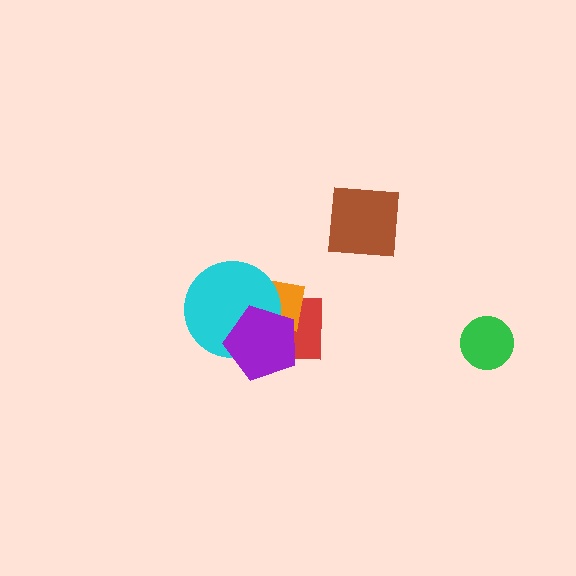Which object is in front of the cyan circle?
The purple pentagon is in front of the cyan circle.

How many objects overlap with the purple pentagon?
3 objects overlap with the purple pentagon.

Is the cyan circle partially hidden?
Yes, it is partially covered by another shape.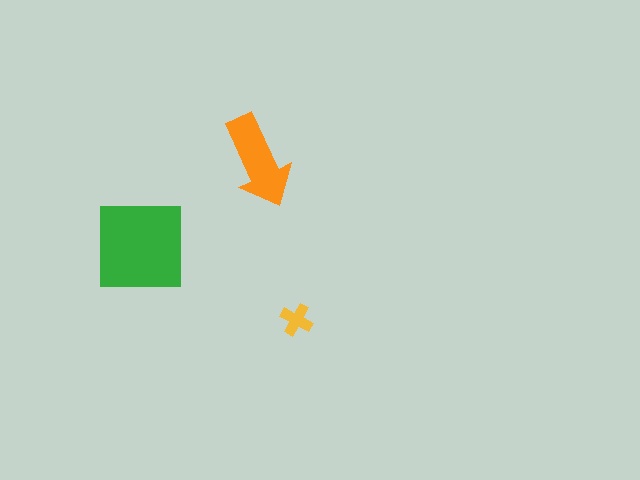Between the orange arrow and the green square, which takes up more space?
The green square.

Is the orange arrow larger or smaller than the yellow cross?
Larger.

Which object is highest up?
The orange arrow is topmost.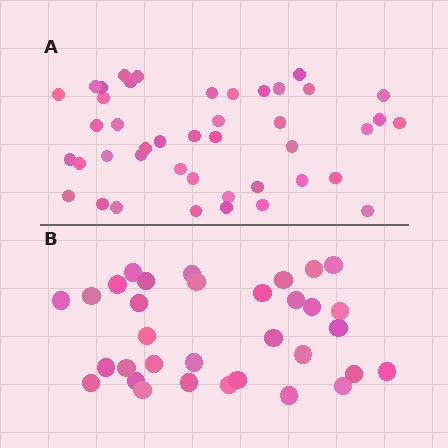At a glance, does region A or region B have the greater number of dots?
Region A (the top region) has more dots.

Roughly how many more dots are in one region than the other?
Region A has roughly 10 or so more dots than region B.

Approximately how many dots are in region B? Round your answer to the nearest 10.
About 30 dots. (The exact count is 33, which rounds to 30.)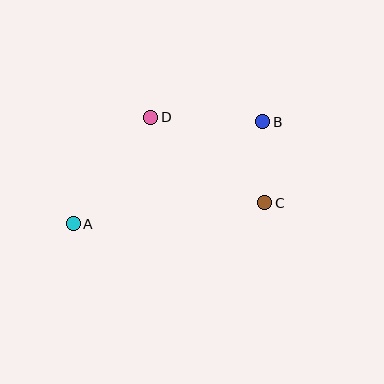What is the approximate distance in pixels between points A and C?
The distance between A and C is approximately 193 pixels.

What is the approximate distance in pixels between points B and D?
The distance between B and D is approximately 112 pixels.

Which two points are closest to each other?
Points B and C are closest to each other.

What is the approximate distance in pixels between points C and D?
The distance between C and D is approximately 142 pixels.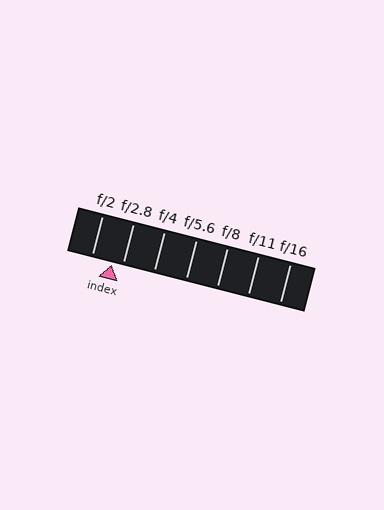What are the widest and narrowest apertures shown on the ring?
The widest aperture shown is f/2 and the narrowest is f/16.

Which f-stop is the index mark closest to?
The index mark is closest to f/2.8.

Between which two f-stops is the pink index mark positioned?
The index mark is between f/2 and f/2.8.